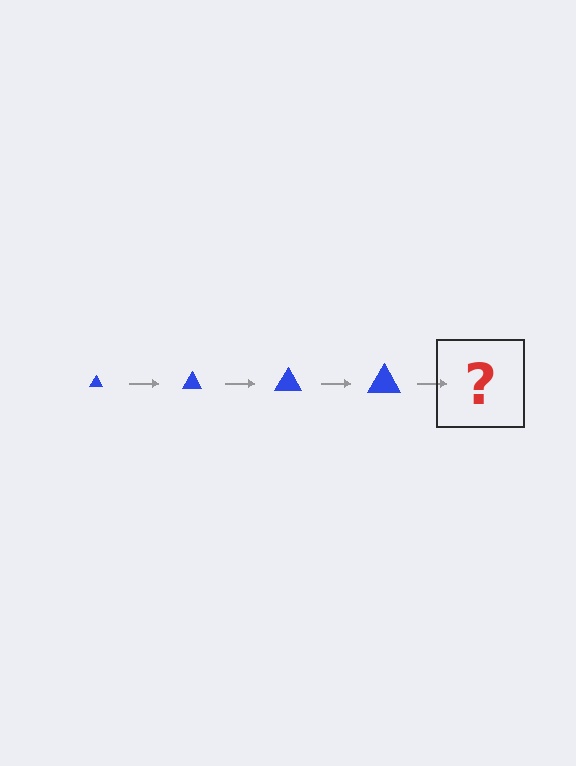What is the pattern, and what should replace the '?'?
The pattern is that the triangle gets progressively larger each step. The '?' should be a blue triangle, larger than the previous one.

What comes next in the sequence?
The next element should be a blue triangle, larger than the previous one.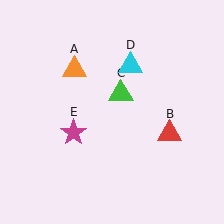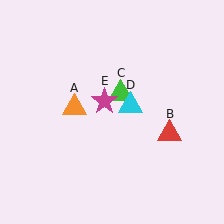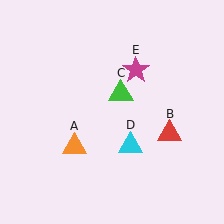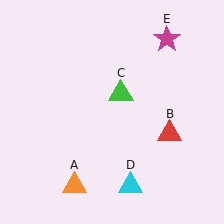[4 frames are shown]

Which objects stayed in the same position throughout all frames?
Red triangle (object B) and green triangle (object C) remained stationary.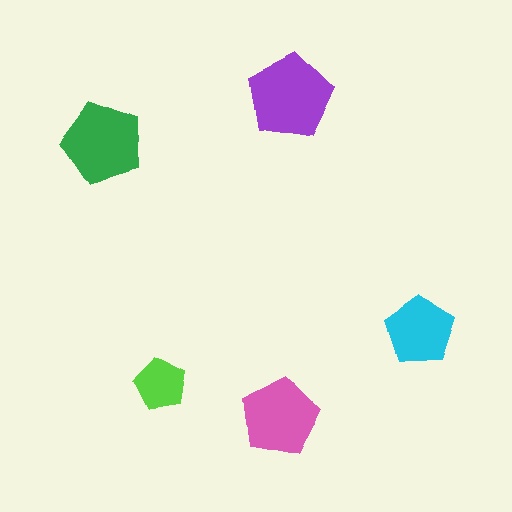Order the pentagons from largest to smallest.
the purple one, the green one, the pink one, the cyan one, the lime one.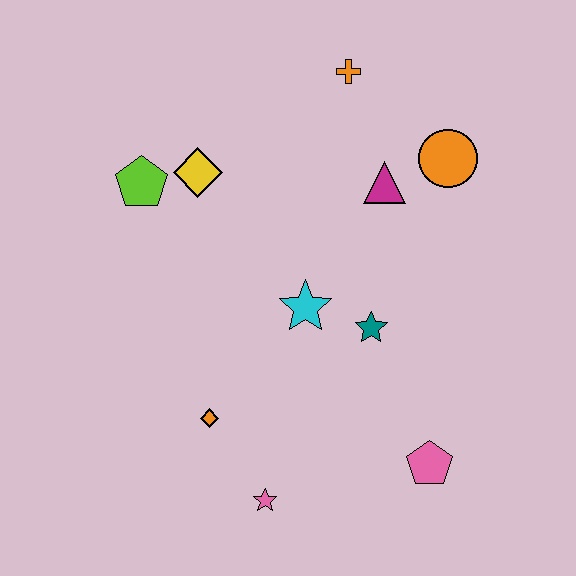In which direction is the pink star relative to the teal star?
The pink star is below the teal star.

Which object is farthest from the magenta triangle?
The pink star is farthest from the magenta triangle.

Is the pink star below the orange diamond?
Yes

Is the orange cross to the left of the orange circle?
Yes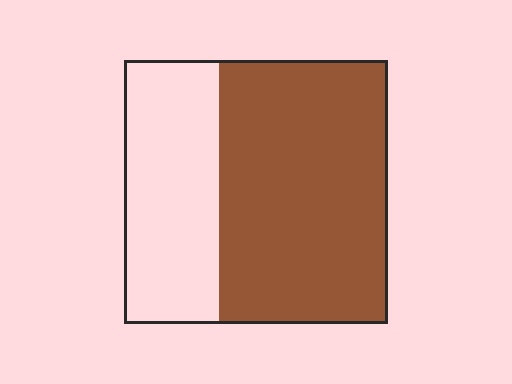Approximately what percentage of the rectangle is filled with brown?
Approximately 65%.